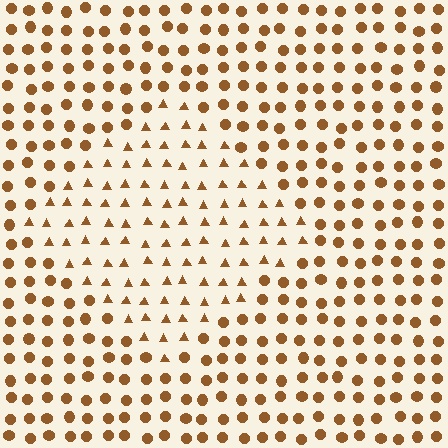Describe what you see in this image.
The image is filled with small brown elements arranged in a uniform grid. A diamond-shaped region contains triangles, while the surrounding area contains circles. The boundary is defined purely by the change in element shape.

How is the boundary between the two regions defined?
The boundary is defined by a change in element shape: triangles inside vs. circles outside. All elements share the same color and spacing.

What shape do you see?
I see a diamond.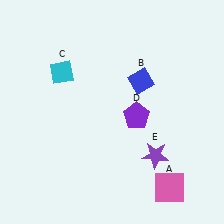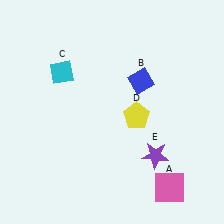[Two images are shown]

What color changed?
The pentagon (D) changed from purple in Image 1 to yellow in Image 2.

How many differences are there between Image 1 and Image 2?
There is 1 difference between the two images.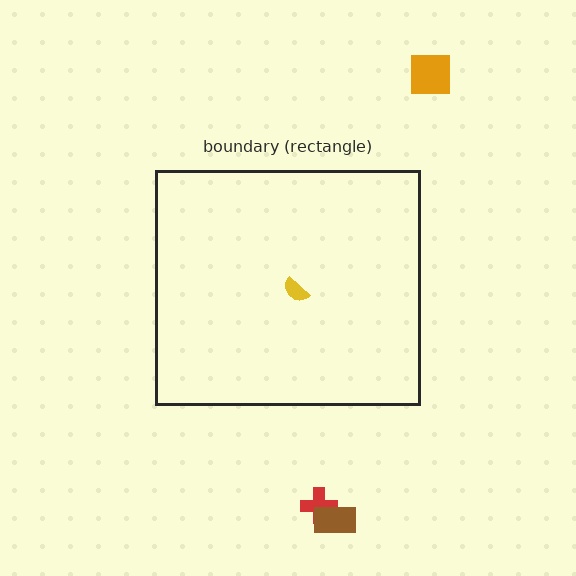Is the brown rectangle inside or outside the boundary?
Outside.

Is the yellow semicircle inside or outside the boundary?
Inside.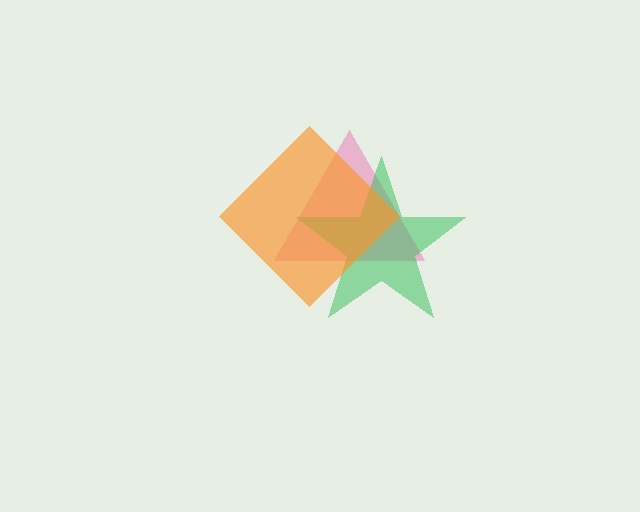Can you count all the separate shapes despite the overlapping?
Yes, there are 3 separate shapes.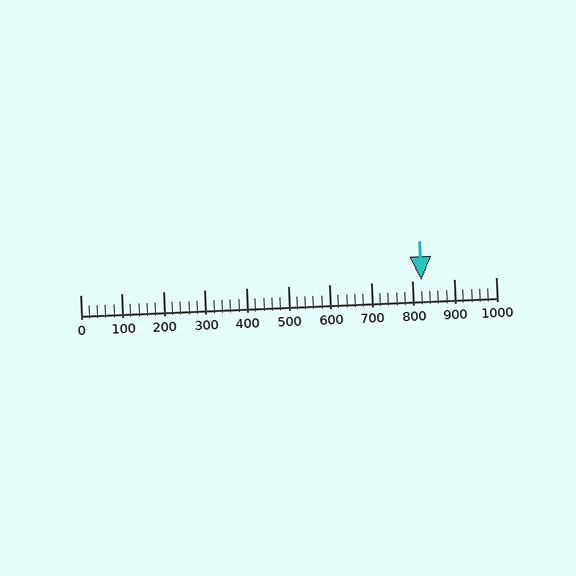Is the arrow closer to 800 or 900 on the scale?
The arrow is closer to 800.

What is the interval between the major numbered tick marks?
The major tick marks are spaced 100 units apart.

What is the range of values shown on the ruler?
The ruler shows values from 0 to 1000.